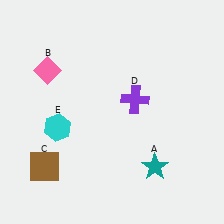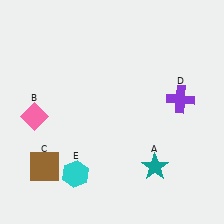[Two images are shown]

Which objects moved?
The objects that moved are: the pink diamond (B), the purple cross (D), the cyan hexagon (E).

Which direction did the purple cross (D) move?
The purple cross (D) moved right.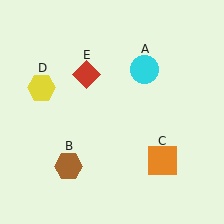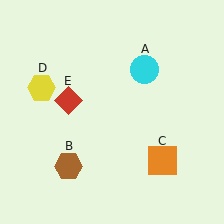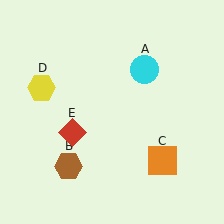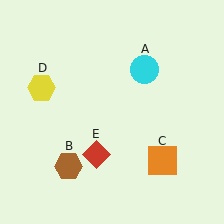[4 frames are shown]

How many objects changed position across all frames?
1 object changed position: red diamond (object E).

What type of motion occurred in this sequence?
The red diamond (object E) rotated counterclockwise around the center of the scene.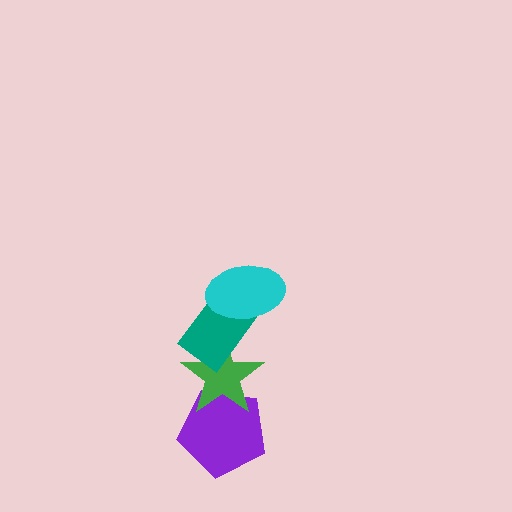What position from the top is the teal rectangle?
The teal rectangle is 2nd from the top.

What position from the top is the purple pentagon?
The purple pentagon is 4th from the top.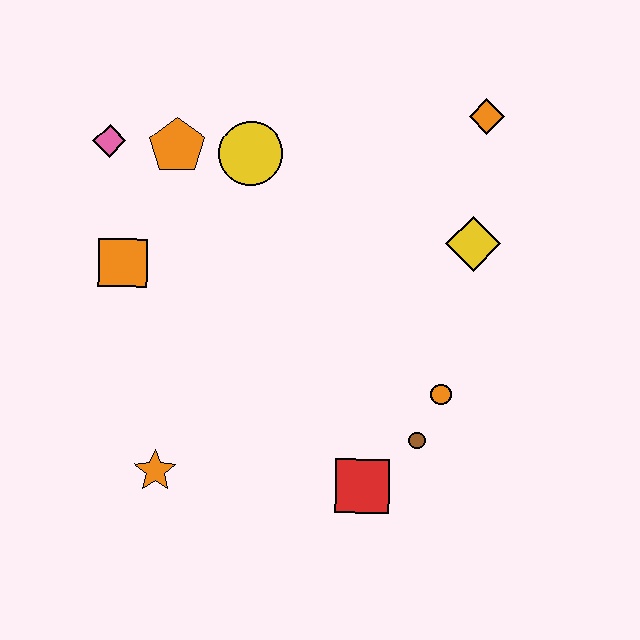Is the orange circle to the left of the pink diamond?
No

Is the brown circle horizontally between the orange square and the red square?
No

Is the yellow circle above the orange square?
Yes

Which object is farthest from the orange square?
The orange diamond is farthest from the orange square.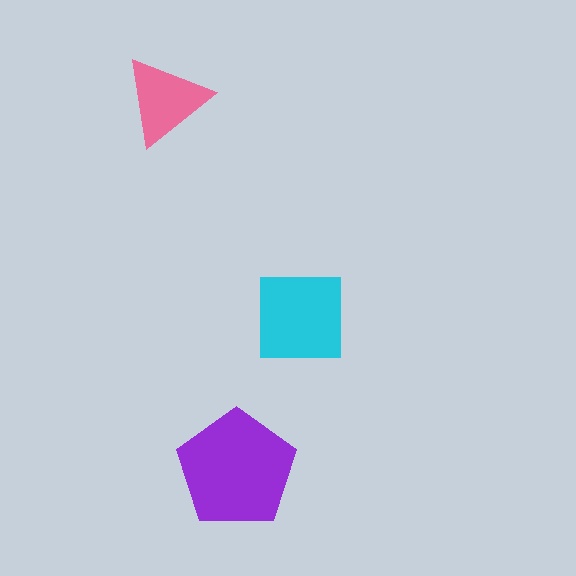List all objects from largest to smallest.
The purple pentagon, the cyan square, the pink triangle.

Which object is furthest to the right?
The cyan square is rightmost.